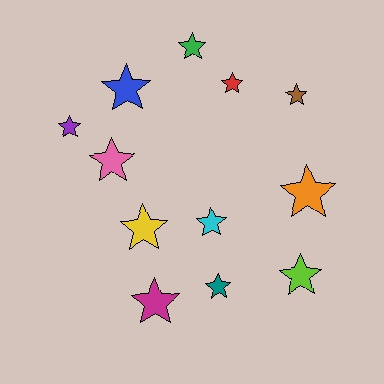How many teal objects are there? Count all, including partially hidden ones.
There is 1 teal object.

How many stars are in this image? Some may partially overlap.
There are 12 stars.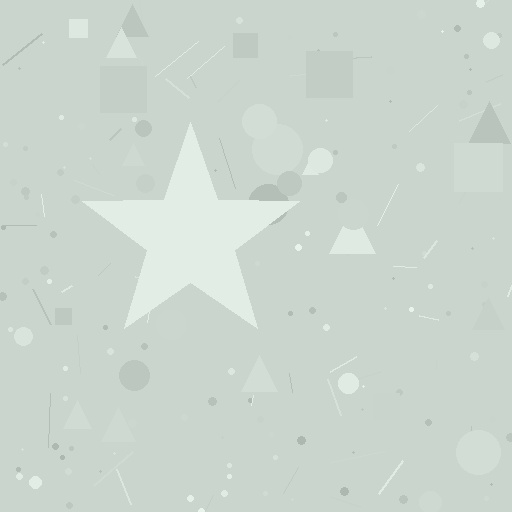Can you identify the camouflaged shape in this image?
The camouflaged shape is a star.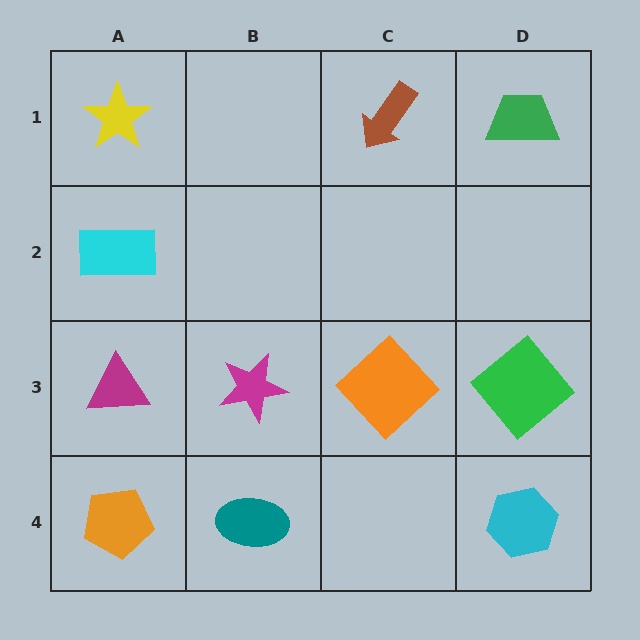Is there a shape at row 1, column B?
No, that cell is empty.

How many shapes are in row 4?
3 shapes.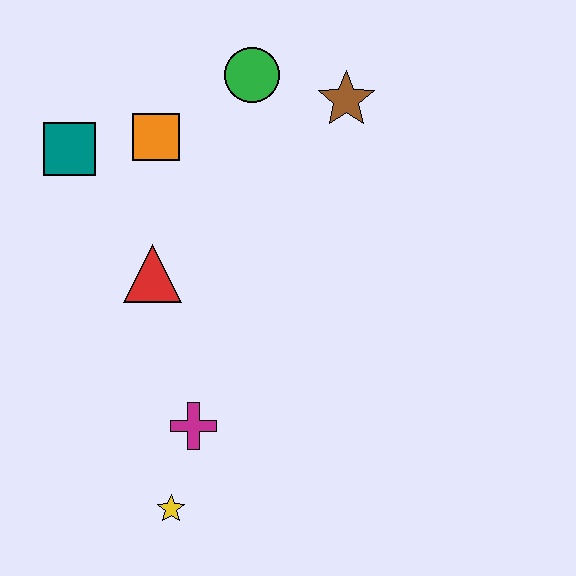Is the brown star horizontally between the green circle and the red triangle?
No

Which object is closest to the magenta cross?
The yellow star is closest to the magenta cross.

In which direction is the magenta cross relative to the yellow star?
The magenta cross is above the yellow star.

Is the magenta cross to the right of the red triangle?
Yes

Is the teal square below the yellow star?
No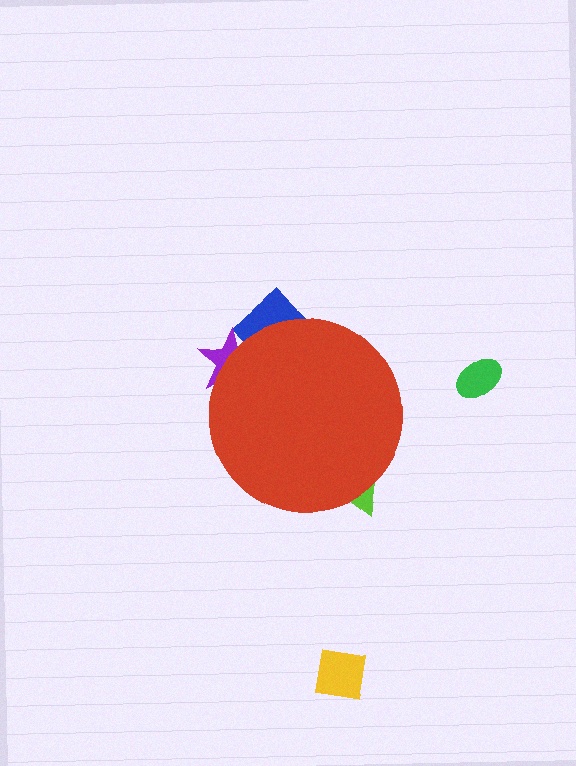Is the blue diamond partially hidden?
Yes, the blue diamond is partially hidden behind the red circle.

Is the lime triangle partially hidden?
Yes, the lime triangle is partially hidden behind the red circle.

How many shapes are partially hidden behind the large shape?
3 shapes are partially hidden.